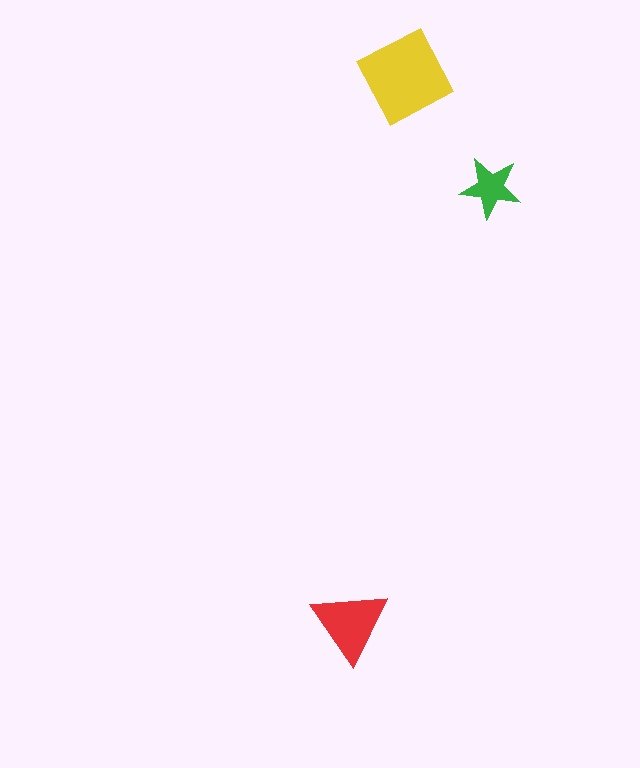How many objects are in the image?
There are 3 objects in the image.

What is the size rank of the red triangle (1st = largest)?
2nd.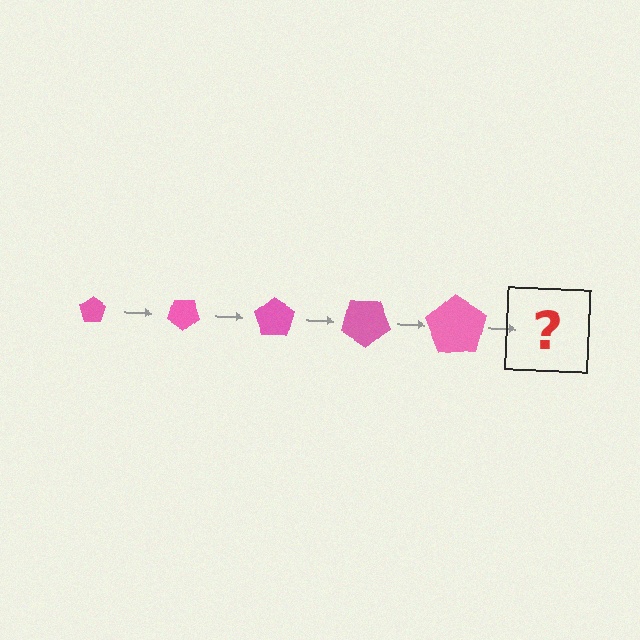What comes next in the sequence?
The next element should be a pentagon, larger than the previous one and rotated 175 degrees from the start.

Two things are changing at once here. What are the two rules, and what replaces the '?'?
The two rules are that the pentagon grows larger each step and it rotates 35 degrees each step. The '?' should be a pentagon, larger than the previous one and rotated 175 degrees from the start.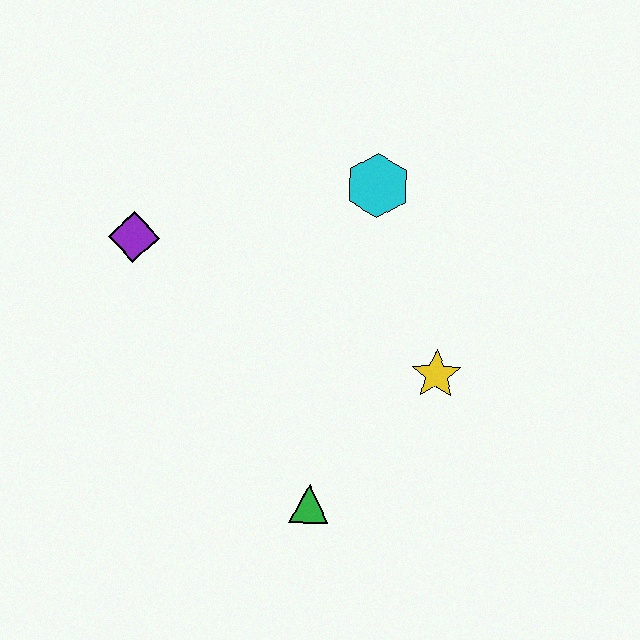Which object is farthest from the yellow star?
The purple diamond is farthest from the yellow star.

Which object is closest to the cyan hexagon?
The yellow star is closest to the cyan hexagon.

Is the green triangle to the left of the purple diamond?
No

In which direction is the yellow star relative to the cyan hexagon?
The yellow star is below the cyan hexagon.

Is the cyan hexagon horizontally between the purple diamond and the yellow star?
Yes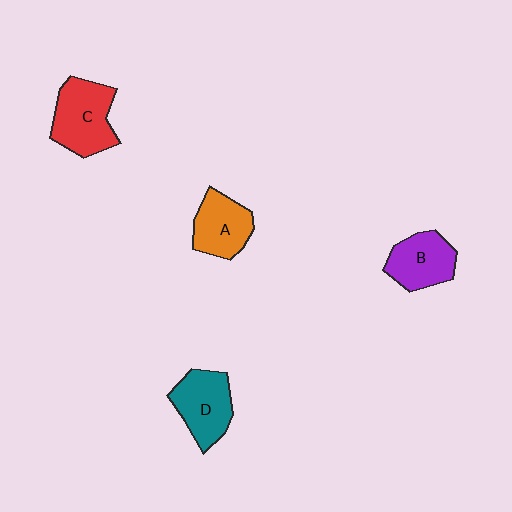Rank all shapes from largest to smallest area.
From largest to smallest: C (red), D (teal), B (purple), A (orange).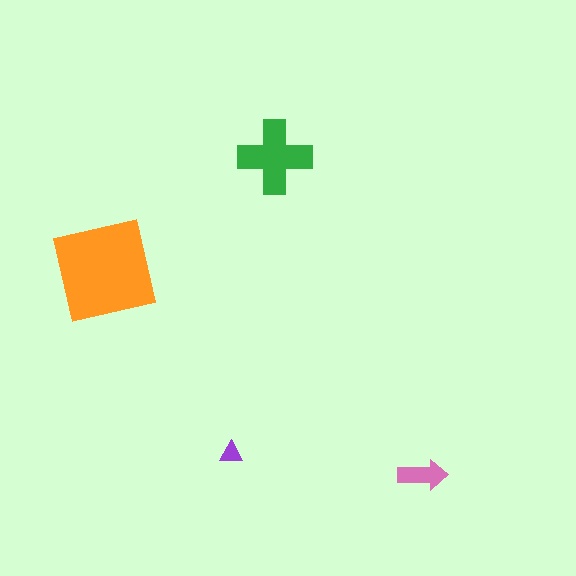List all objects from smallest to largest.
The purple triangle, the pink arrow, the green cross, the orange square.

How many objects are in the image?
There are 4 objects in the image.